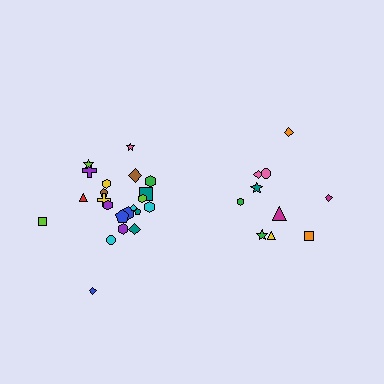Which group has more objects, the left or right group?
The left group.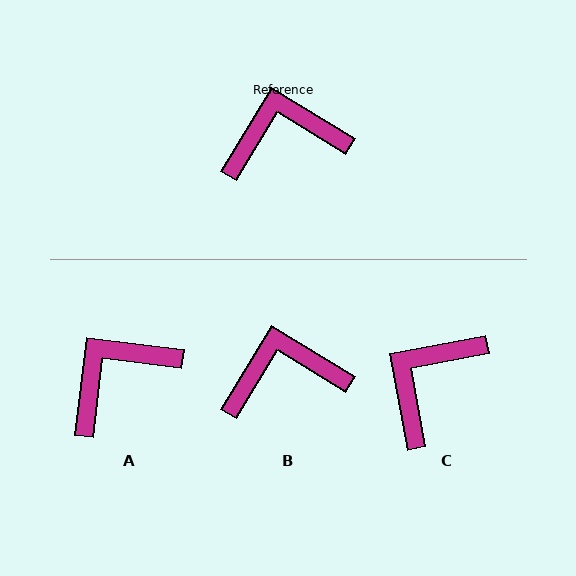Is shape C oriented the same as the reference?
No, it is off by about 42 degrees.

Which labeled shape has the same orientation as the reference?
B.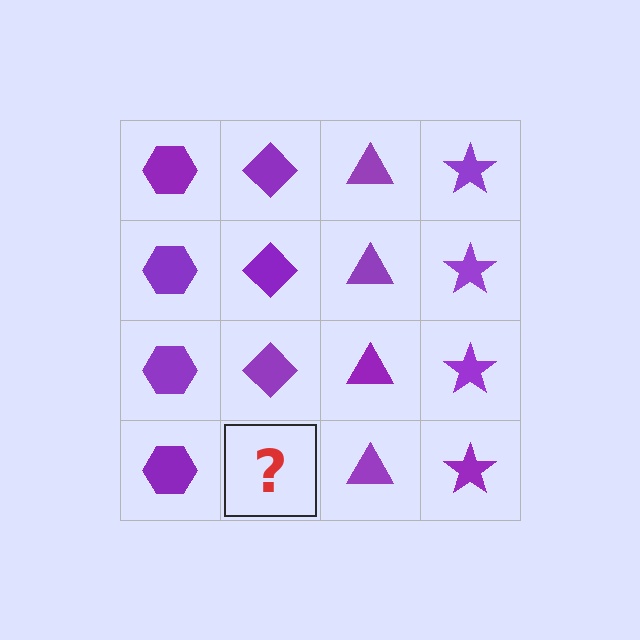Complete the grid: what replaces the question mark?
The question mark should be replaced with a purple diamond.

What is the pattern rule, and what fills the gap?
The rule is that each column has a consistent shape. The gap should be filled with a purple diamond.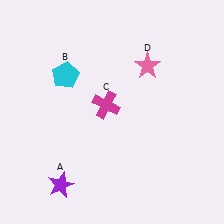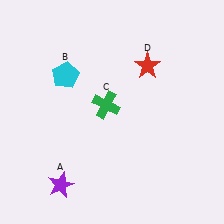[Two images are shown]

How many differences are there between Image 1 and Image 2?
There are 2 differences between the two images.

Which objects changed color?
C changed from magenta to green. D changed from pink to red.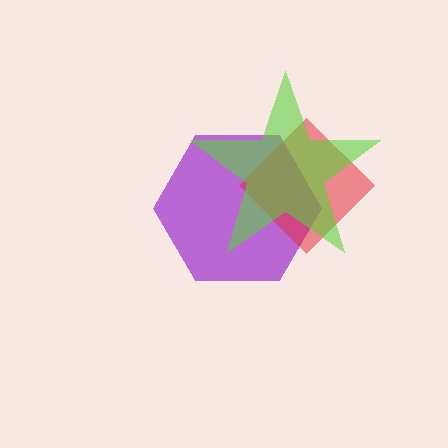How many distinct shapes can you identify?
There are 3 distinct shapes: a purple hexagon, a red diamond, a lime star.